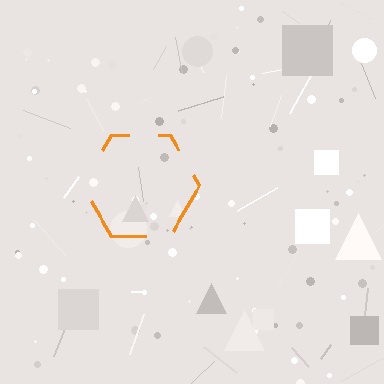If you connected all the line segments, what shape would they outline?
They would outline a hexagon.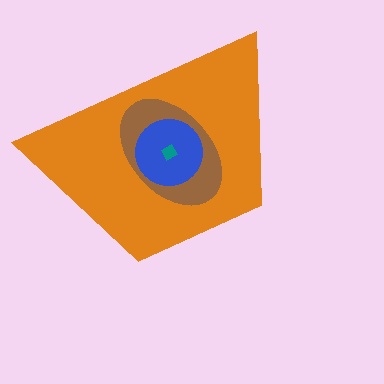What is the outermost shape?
The orange trapezoid.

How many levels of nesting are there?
4.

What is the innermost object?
The teal diamond.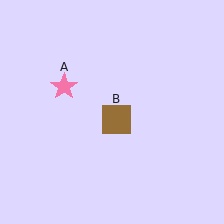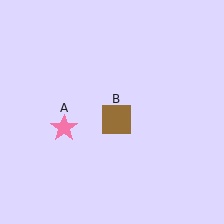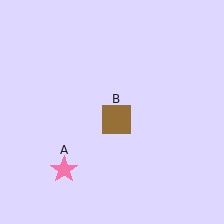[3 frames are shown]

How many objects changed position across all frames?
1 object changed position: pink star (object A).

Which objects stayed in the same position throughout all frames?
Brown square (object B) remained stationary.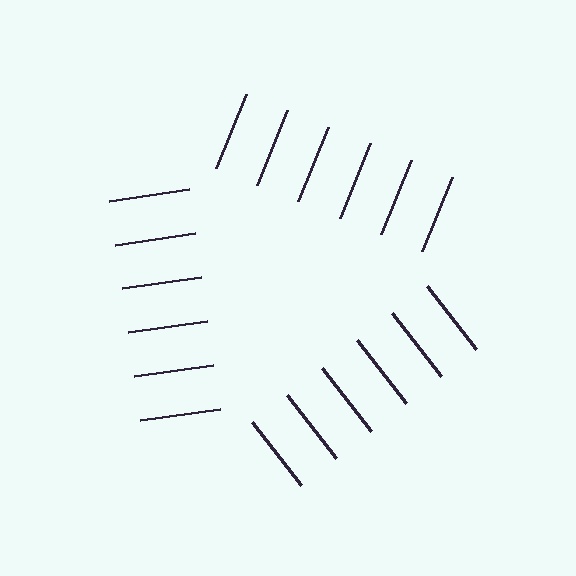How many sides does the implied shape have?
3 sides — the line-ends trace a triangle.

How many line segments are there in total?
18 — 6 along each of the 3 edges.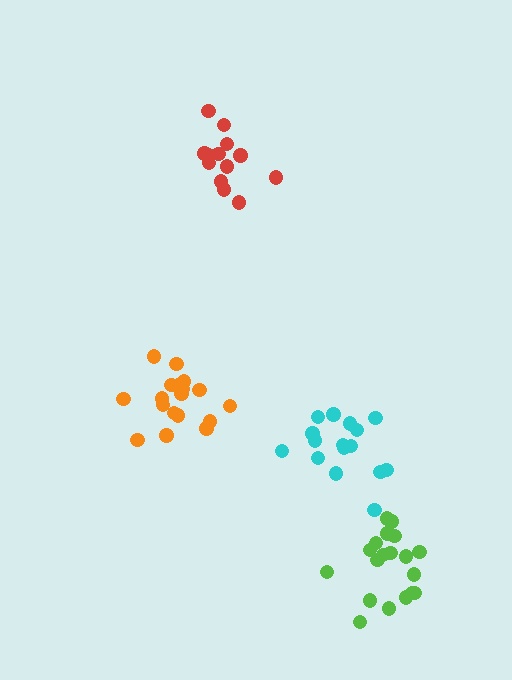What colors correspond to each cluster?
The clusters are colored: lime, cyan, red, orange.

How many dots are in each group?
Group 1: 19 dots, Group 2: 16 dots, Group 3: 13 dots, Group 4: 18 dots (66 total).